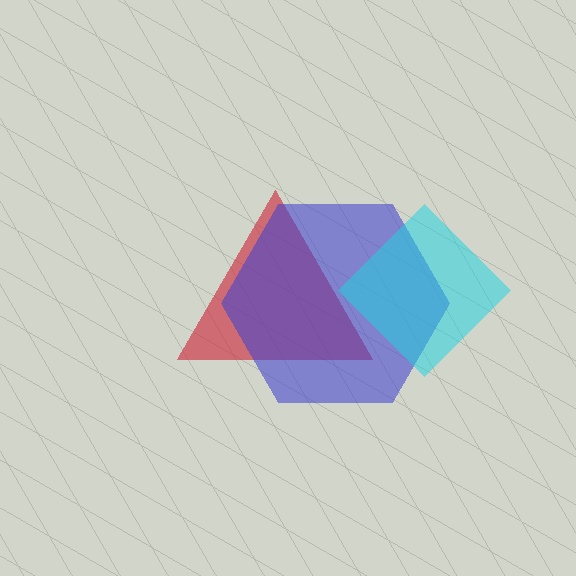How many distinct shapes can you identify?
There are 3 distinct shapes: a red triangle, a blue hexagon, a cyan diamond.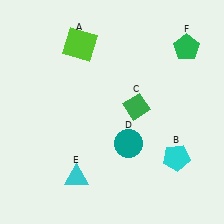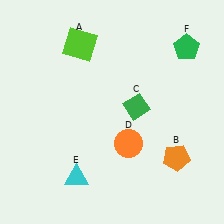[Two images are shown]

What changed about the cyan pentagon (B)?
In Image 1, B is cyan. In Image 2, it changed to orange.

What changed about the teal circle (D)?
In Image 1, D is teal. In Image 2, it changed to orange.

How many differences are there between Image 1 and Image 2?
There are 2 differences between the two images.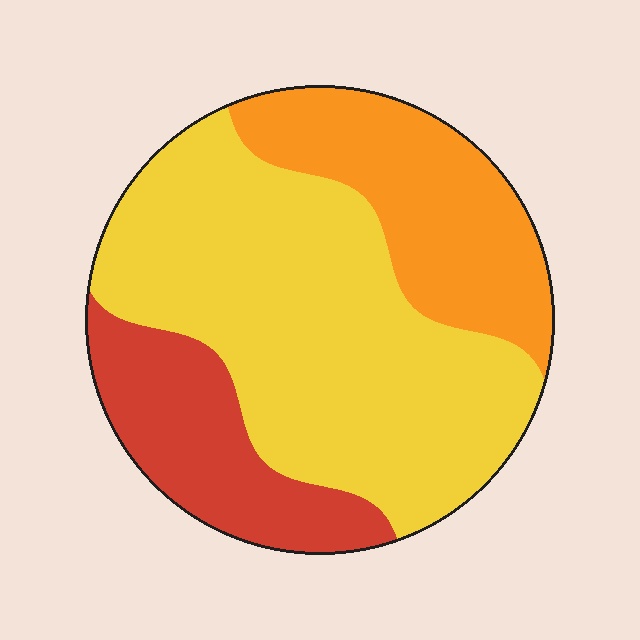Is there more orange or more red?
Orange.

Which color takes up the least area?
Red, at roughly 20%.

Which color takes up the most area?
Yellow, at roughly 55%.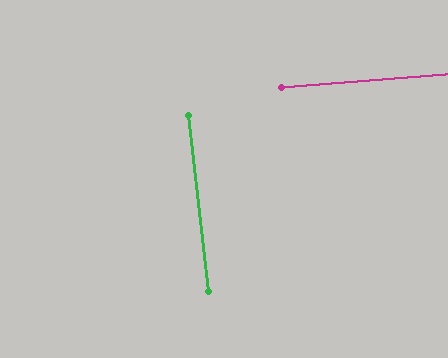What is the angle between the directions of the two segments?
Approximately 88 degrees.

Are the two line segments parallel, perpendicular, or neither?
Perpendicular — they meet at approximately 88°.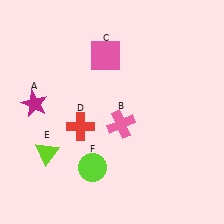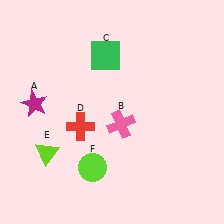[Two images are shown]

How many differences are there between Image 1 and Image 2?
There is 1 difference between the two images.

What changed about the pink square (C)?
In Image 1, C is pink. In Image 2, it changed to green.